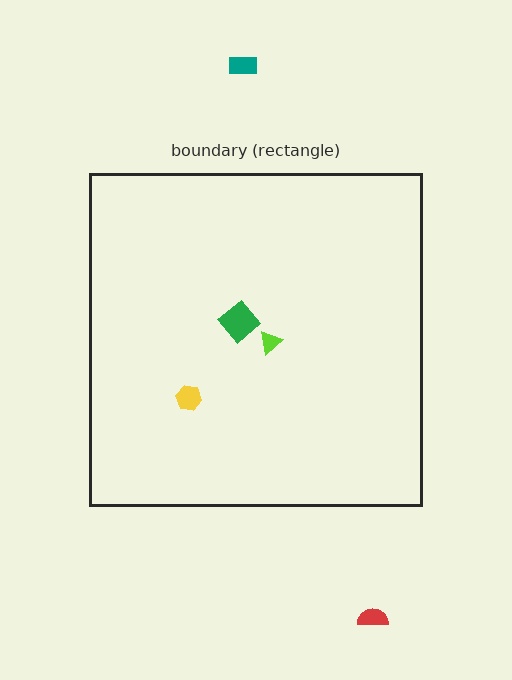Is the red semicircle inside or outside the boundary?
Outside.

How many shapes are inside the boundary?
3 inside, 2 outside.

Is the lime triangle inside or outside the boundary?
Inside.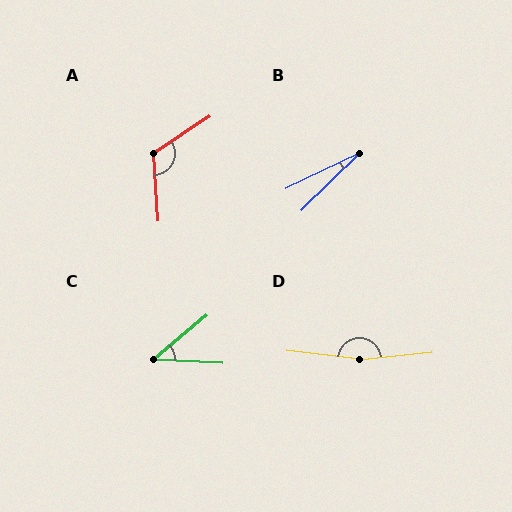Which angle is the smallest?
B, at approximately 18 degrees.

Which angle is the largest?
D, at approximately 167 degrees.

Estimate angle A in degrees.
Approximately 120 degrees.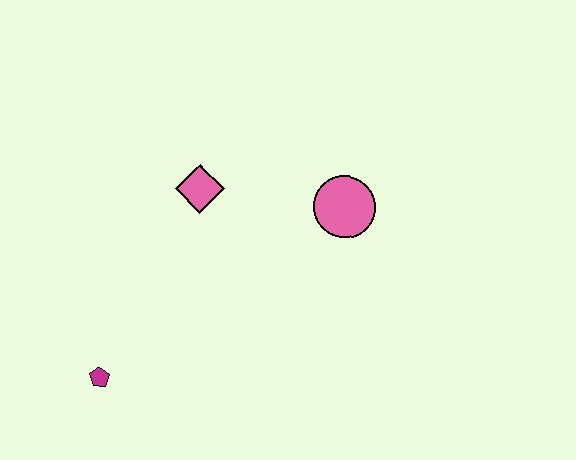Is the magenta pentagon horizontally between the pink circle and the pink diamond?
No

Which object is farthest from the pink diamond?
The magenta pentagon is farthest from the pink diamond.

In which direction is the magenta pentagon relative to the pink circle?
The magenta pentagon is to the left of the pink circle.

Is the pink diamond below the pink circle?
No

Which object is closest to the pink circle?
The pink diamond is closest to the pink circle.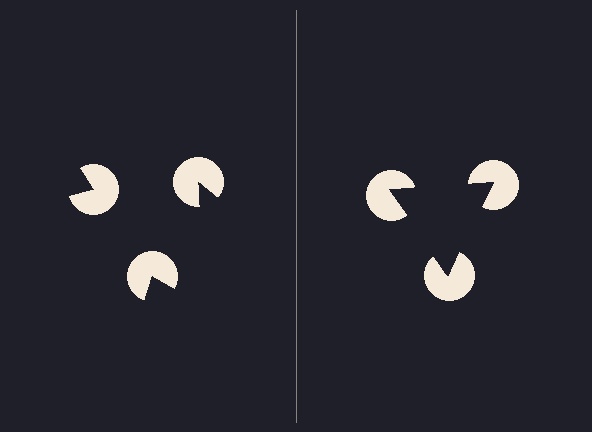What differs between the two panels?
The pac-man discs are positioned identically on both sides; only the wedge orientations differ. On the right they align to a triangle; on the left they are misaligned.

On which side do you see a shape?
An illusory triangle appears on the right side. On the left side the wedge cuts are rotated, so no coherent shape forms.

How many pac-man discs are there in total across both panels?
6 — 3 on each side.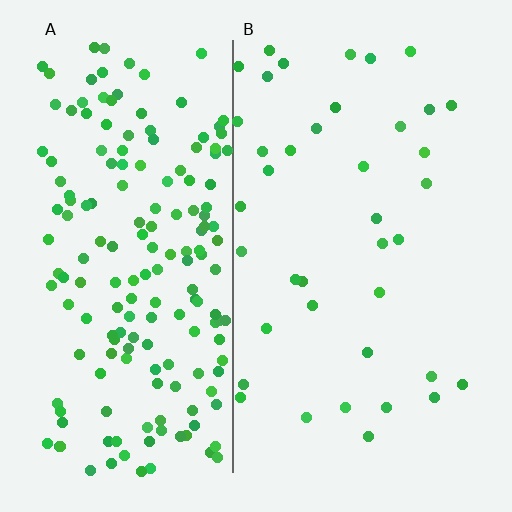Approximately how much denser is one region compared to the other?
Approximately 4.5× — region A over region B.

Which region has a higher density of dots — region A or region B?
A (the left).